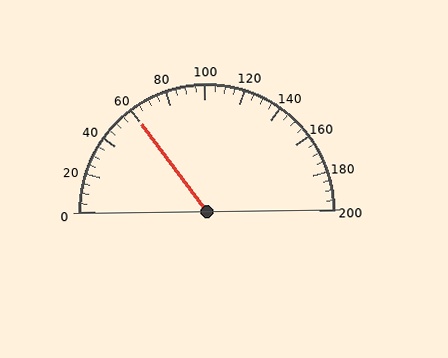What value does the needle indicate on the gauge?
The needle indicates approximately 60.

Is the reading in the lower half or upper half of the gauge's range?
The reading is in the lower half of the range (0 to 200).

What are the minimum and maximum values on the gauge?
The gauge ranges from 0 to 200.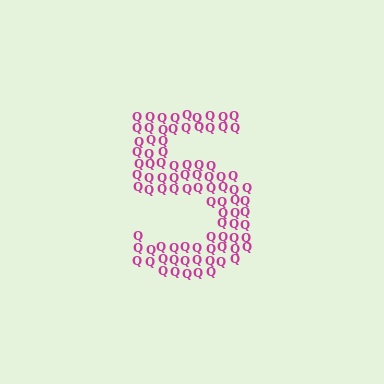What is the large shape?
The large shape is the digit 5.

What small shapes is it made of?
It is made of small letter Q's.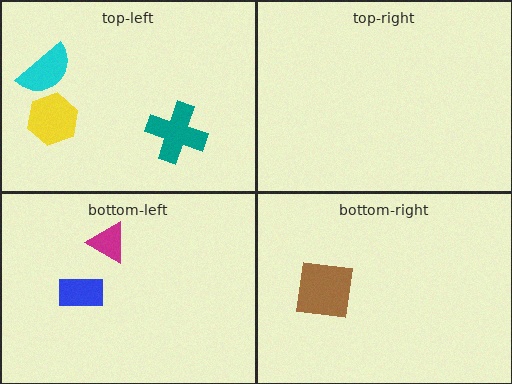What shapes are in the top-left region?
The yellow hexagon, the cyan semicircle, the teal cross.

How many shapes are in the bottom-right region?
1.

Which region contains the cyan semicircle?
The top-left region.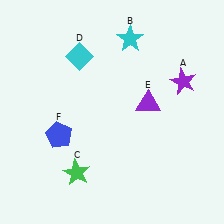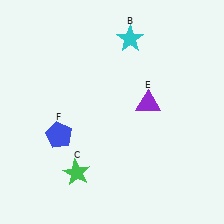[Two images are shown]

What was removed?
The purple star (A), the cyan diamond (D) were removed in Image 2.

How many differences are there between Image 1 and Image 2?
There are 2 differences between the two images.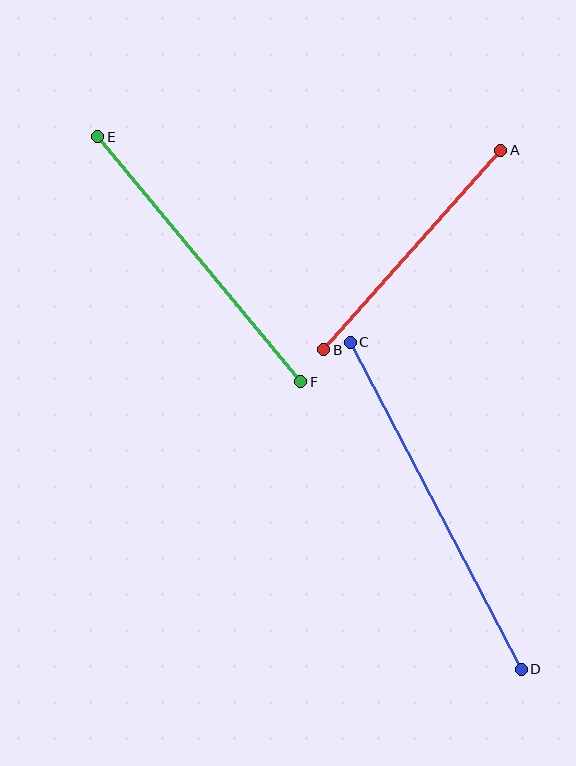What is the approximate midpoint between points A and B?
The midpoint is at approximately (412, 250) pixels.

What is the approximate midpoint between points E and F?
The midpoint is at approximately (199, 259) pixels.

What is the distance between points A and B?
The distance is approximately 267 pixels.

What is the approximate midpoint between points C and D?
The midpoint is at approximately (436, 506) pixels.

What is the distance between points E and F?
The distance is approximately 318 pixels.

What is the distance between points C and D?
The distance is approximately 369 pixels.